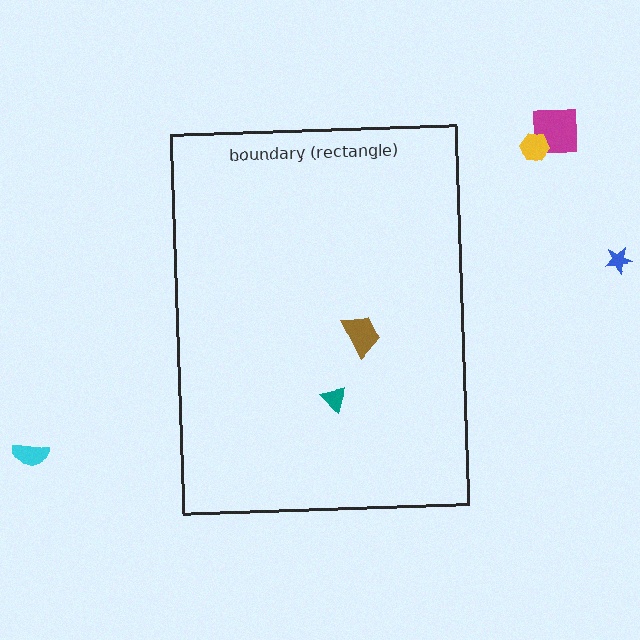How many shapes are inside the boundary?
2 inside, 4 outside.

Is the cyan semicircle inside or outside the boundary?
Outside.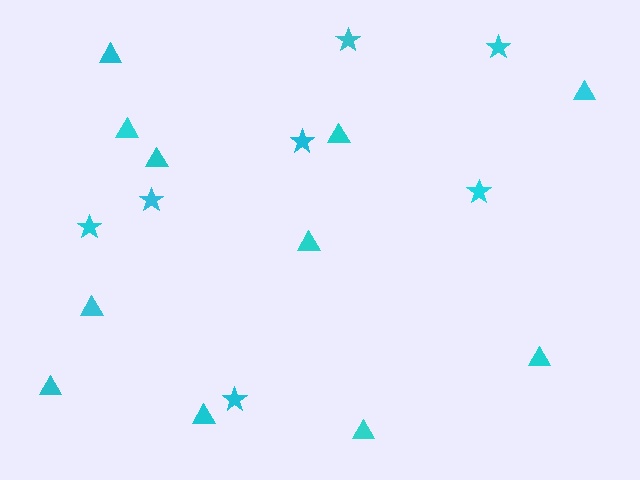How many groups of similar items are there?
There are 2 groups: one group of triangles (11) and one group of stars (7).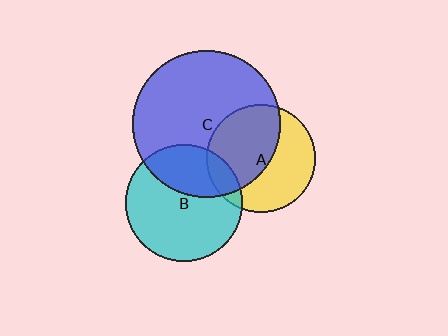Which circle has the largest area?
Circle C (blue).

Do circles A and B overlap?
Yes.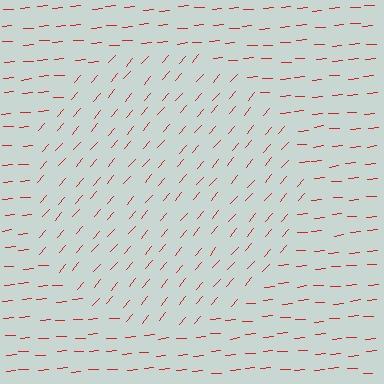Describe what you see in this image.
The image is filled with small red line segments. A circle region in the image has lines oriented differently from the surrounding lines, creating a visible texture boundary.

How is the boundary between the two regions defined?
The boundary is defined purely by a change in line orientation (approximately 45 degrees difference). All lines are the same color and thickness.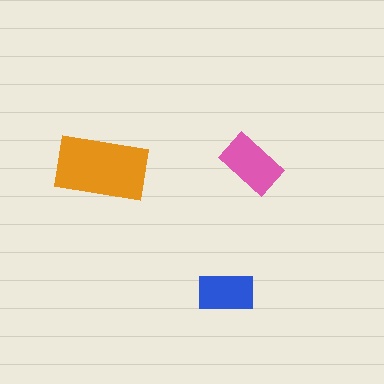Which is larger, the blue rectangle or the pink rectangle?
The pink one.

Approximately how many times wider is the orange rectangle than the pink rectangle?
About 1.5 times wider.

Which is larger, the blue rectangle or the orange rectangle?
The orange one.